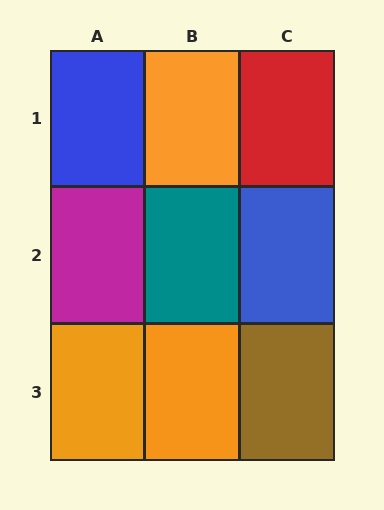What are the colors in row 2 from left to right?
Magenta, teal, blue.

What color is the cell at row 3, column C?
Brown.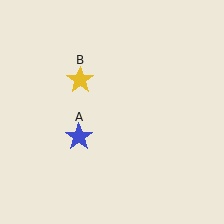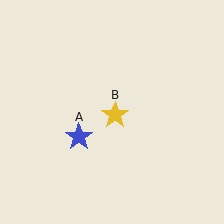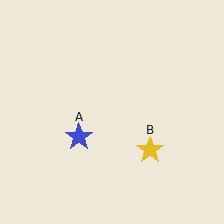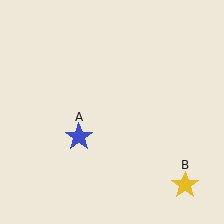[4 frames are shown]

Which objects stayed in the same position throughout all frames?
Blue star (object A) remained stationary.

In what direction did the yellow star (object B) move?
The yellow star (object B) moved down and to the right.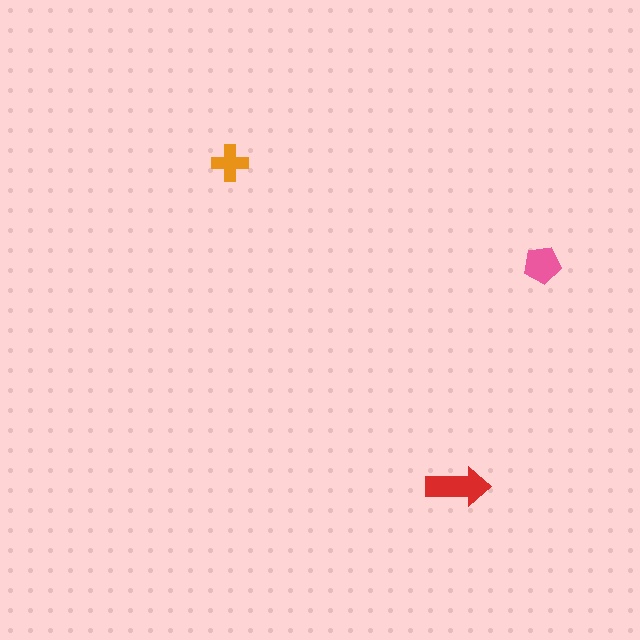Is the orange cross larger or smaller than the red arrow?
Smaller.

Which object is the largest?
The red arrow.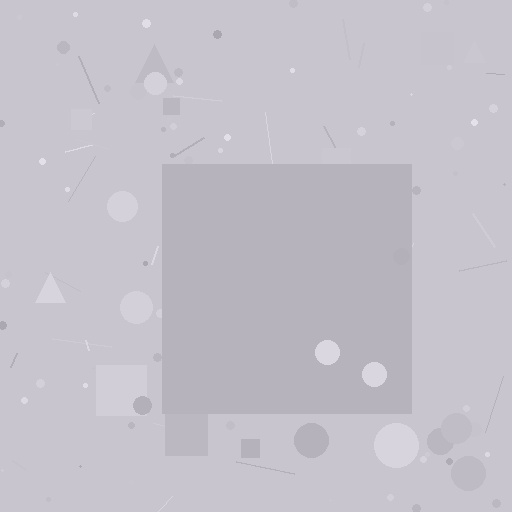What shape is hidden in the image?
A square is hidden in the image.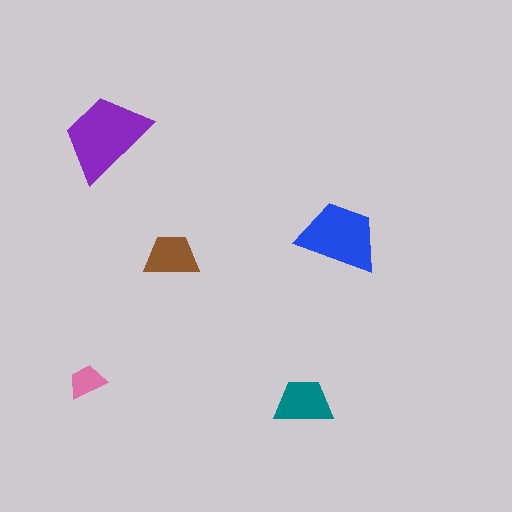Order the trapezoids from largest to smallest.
the purple one, the blue one, the teal one, the brown one, the pink one.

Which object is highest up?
The purple trapezoid is topmost.